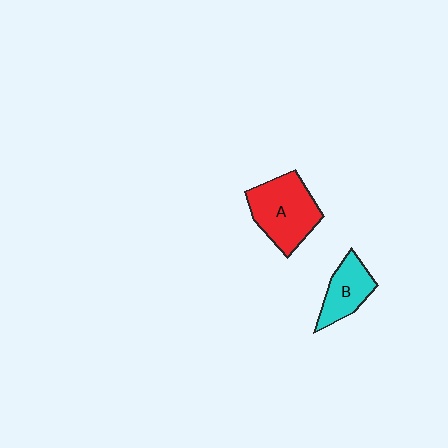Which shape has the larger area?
Shape A (red).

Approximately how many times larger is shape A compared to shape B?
Approximately 1.6 times.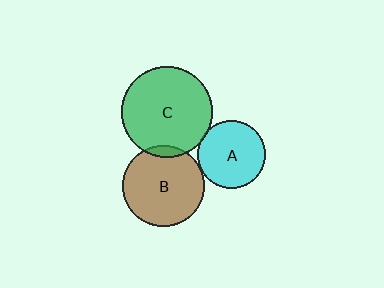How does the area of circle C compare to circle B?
Approximately 1.3 times.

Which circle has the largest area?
Circle C (green).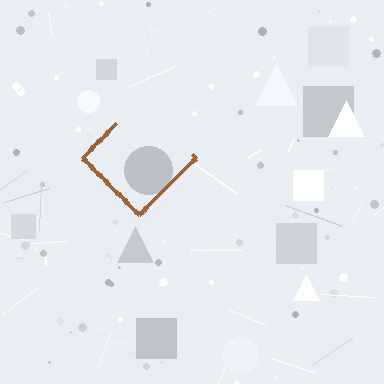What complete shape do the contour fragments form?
The contour fragments form a diamond.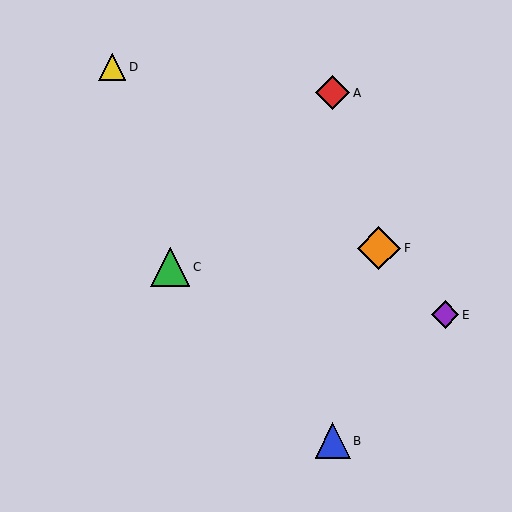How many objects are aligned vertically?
2 objects (A, B) are aligned vertically.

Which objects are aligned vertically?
Objects A, B are aligned vertically.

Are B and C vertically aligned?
No, B is at x≈333 and C is at x≈170.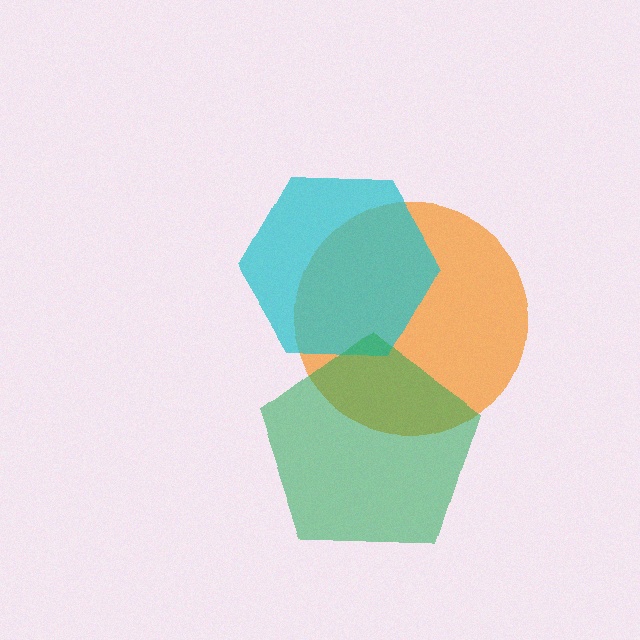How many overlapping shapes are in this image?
There are 3 overlapping shapes in the image.